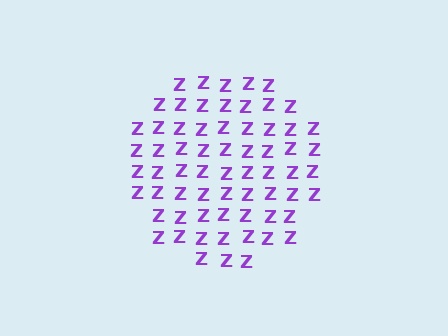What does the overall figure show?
The overall figure shows a circle.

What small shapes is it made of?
It is made of small letter Z's.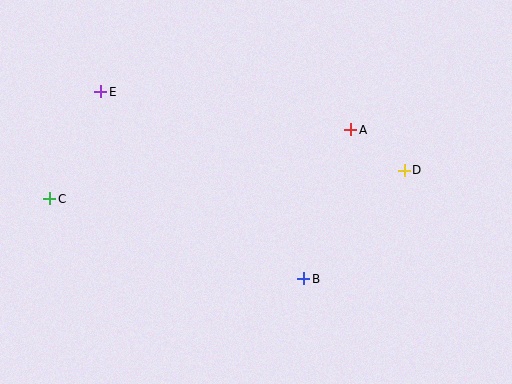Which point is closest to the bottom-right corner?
Point B is closest to the bottom-right corner.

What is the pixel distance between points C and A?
The distance between C and A is 309 pixels.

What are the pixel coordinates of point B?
Point B is at (304, 279).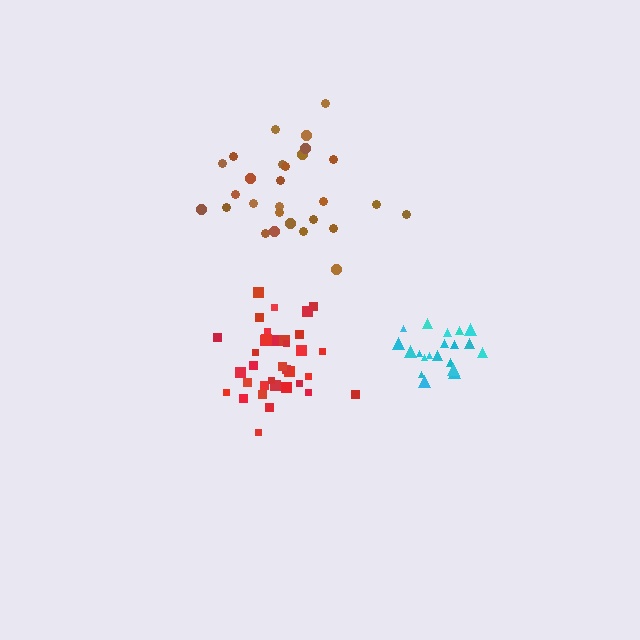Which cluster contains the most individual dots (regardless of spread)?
Red (35).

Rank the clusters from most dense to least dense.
cyan, red, brown.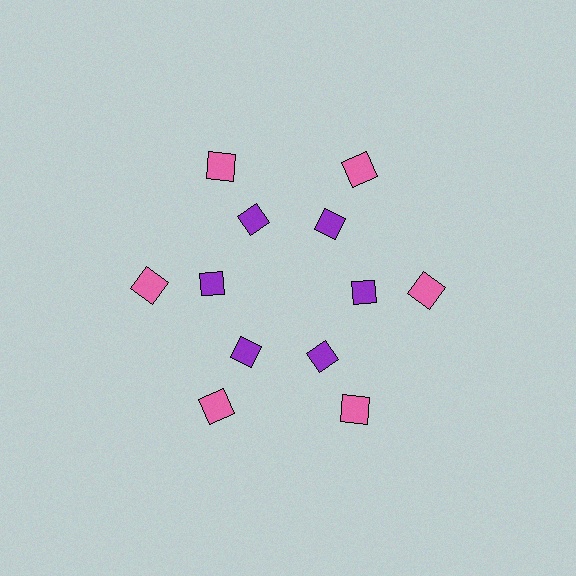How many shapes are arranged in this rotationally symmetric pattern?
There are 12 shapes, arranged in 6 groups of 2.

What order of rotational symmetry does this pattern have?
This pattern has 6-fold rotational symmetry.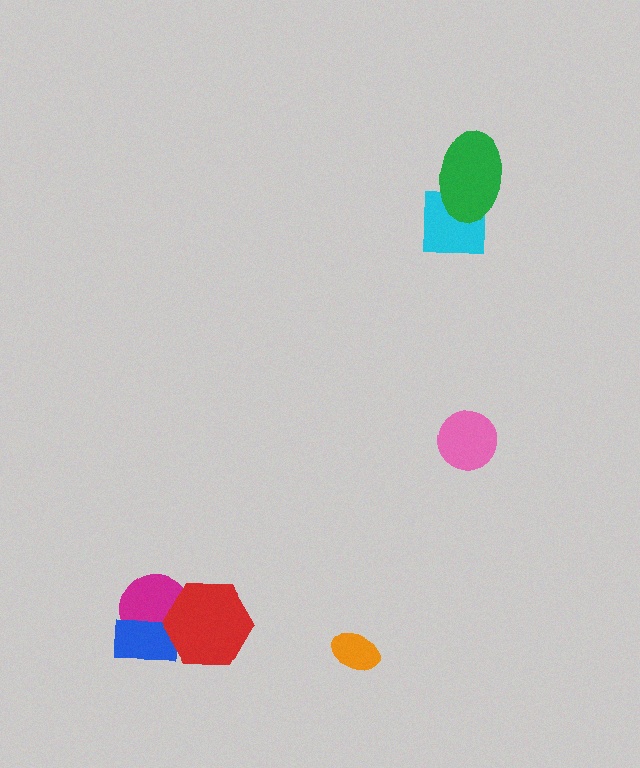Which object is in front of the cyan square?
The green ellipse is in front of the cyan square.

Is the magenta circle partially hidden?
Yes, it is partially covered by another shape.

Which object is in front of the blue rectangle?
The red hexagon is in front of the blue rectangle.